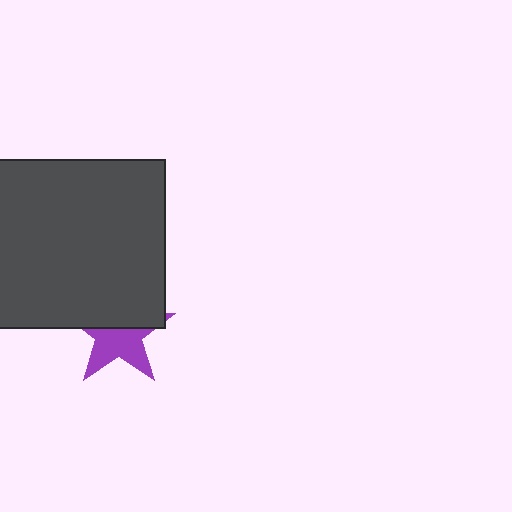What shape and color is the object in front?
The object in front is a dark gray square.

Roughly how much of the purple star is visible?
About half of it is visible (roughly 52%).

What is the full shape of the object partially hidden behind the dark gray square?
The partially hidden object is a purple star.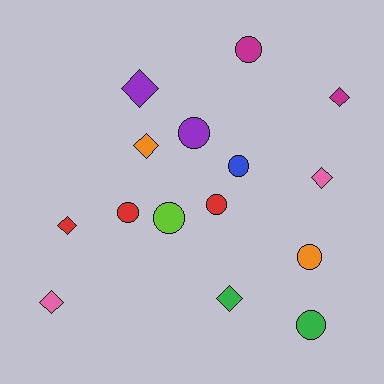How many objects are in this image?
There are 15 objects.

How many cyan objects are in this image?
There are no cyan objects.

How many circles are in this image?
There are 8 circles.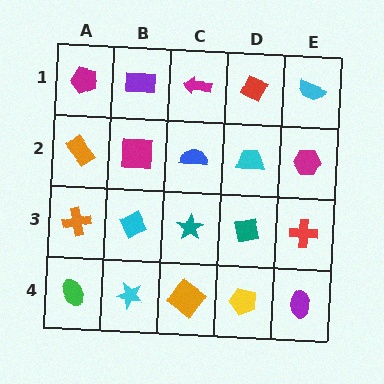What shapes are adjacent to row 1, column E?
A magenta hexagon (row 2, column E), a red diamond (row 1, column D).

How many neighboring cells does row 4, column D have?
3.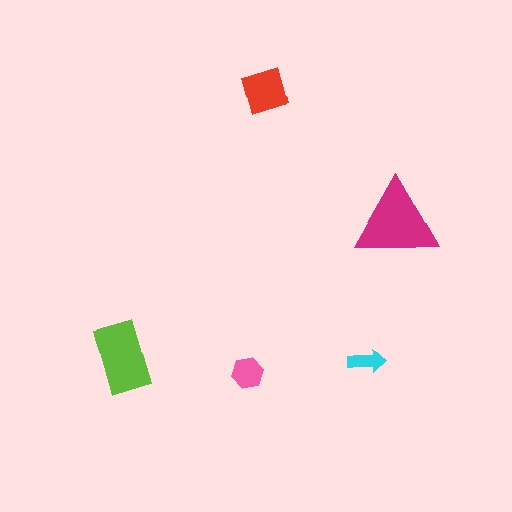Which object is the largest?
The magenta triangle.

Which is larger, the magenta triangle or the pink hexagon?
The magenta triangle.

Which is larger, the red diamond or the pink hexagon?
The red diamond.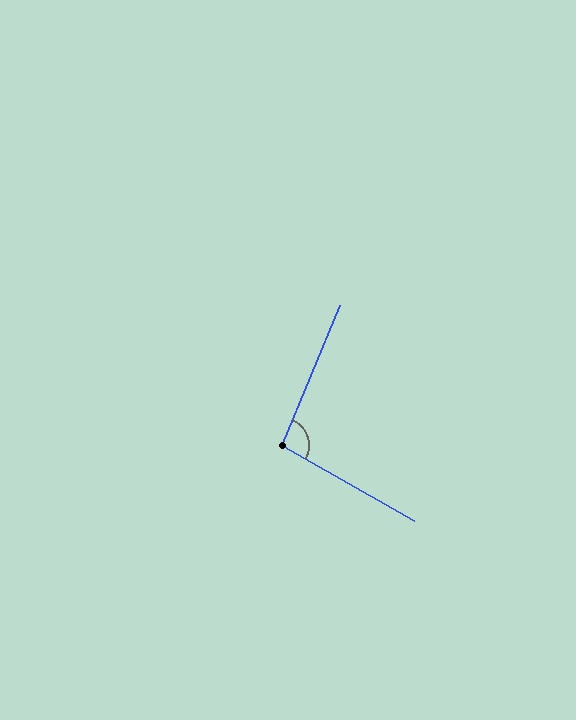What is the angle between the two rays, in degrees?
Approximately 97 degrees.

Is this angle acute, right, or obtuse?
It is obtuse.